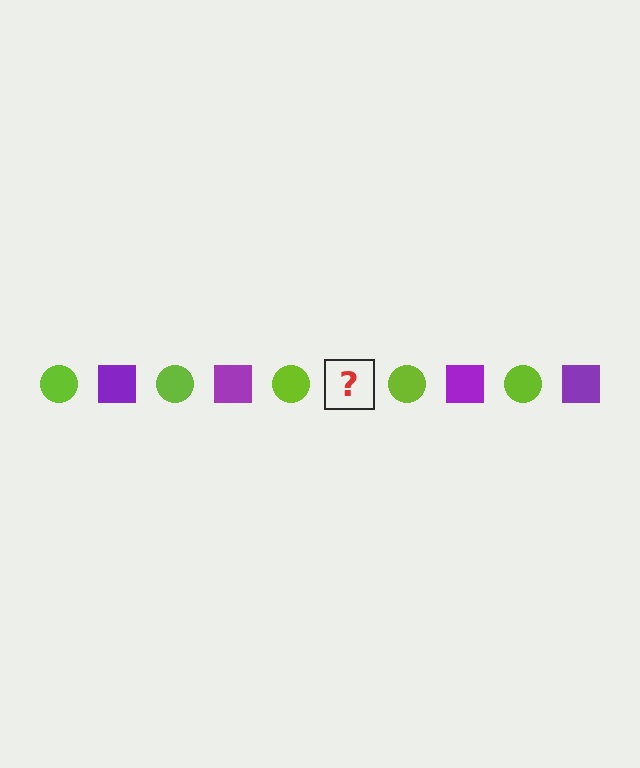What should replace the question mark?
The question mark should be replaced with a purple square.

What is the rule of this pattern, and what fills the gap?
The rule is that the pattern alternates between lime circle and purple square. The gap should be filled with a purple square.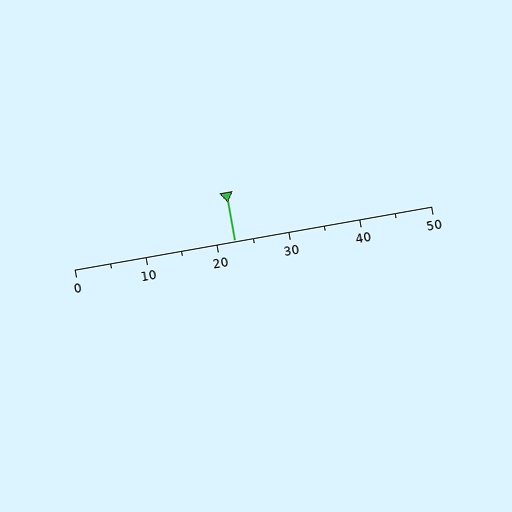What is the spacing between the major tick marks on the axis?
The major ticks are spaced 10 apart.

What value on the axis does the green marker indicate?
The marker indicates approximately 22.5.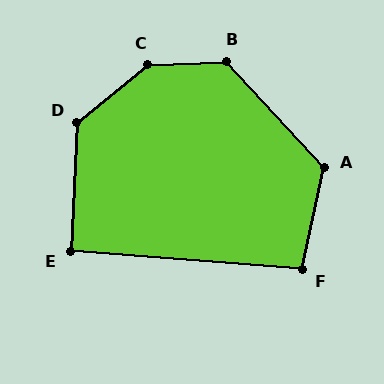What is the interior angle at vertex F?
Approximately 98 degrees (obtuse).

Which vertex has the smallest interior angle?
E, at approximately 92 degrees.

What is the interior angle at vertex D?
Approximately 131 degrees (obtuse).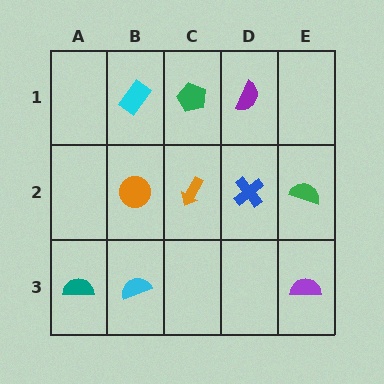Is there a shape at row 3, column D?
No, that cell is empty.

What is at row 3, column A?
A teal semicircle.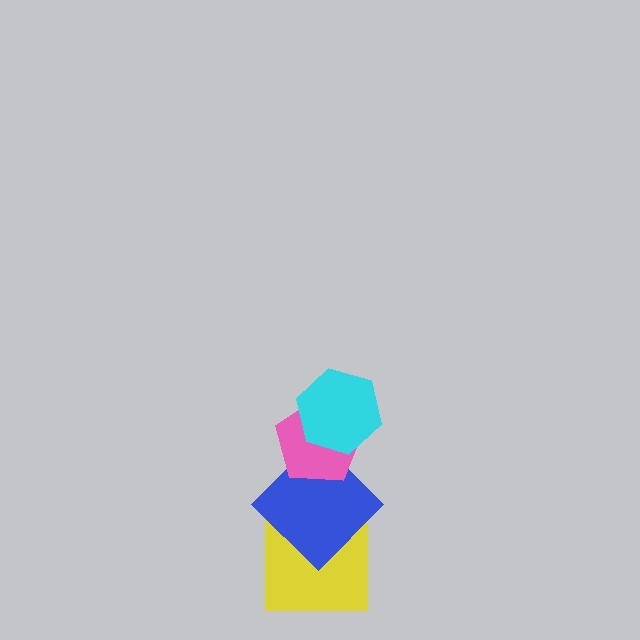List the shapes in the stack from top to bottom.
From top to bottom: the cyan hexagon, the pink pentagon, the blue diamond, the yellow square.